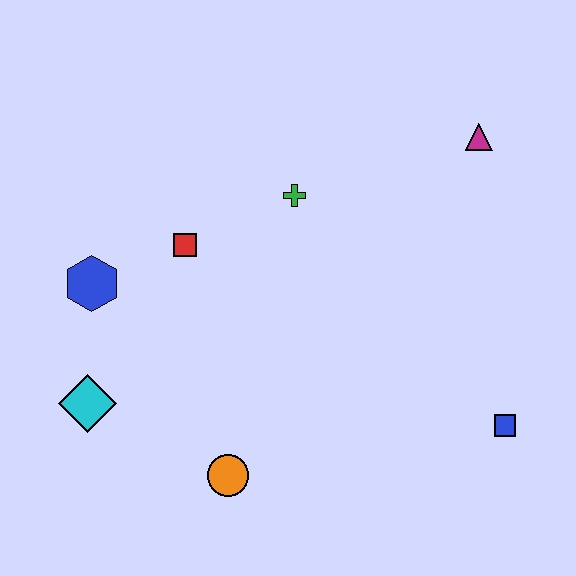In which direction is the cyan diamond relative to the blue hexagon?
The cyan diamond is below the blue hexagon.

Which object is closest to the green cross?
The red square is closest to the green cross.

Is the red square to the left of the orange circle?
Yes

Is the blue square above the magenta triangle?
No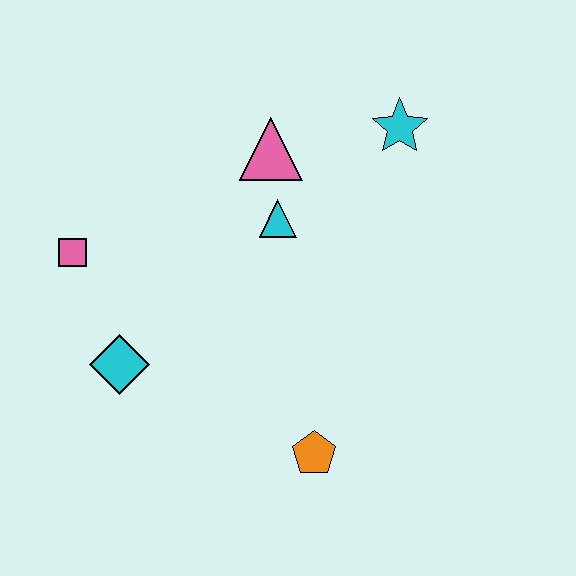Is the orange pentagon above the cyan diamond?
No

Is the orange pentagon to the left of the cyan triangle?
No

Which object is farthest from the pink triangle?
The orange pentagon is farthest from the pink triangle.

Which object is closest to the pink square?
The cyan diamond is closest to the pink square.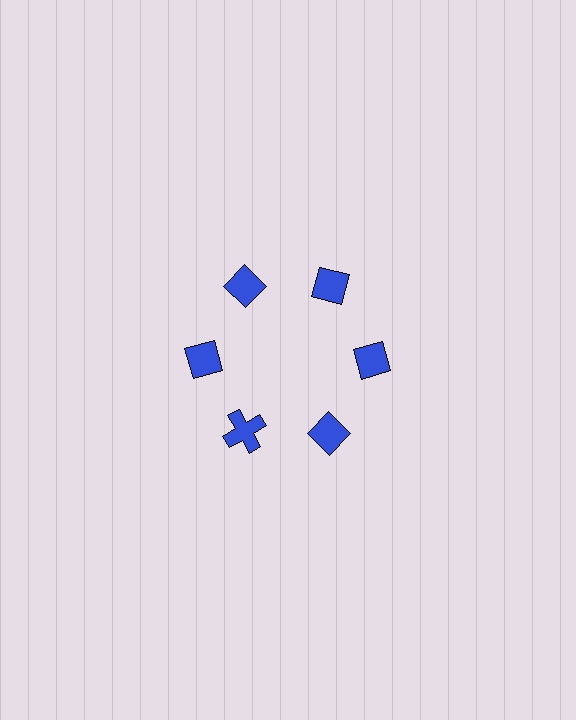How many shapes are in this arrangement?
There are 6 shapes arranged in a ring pattern.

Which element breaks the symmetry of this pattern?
The blue cross at roughly the 7 o'clock position breaks the symmetry. All other shapes are blue diamonds.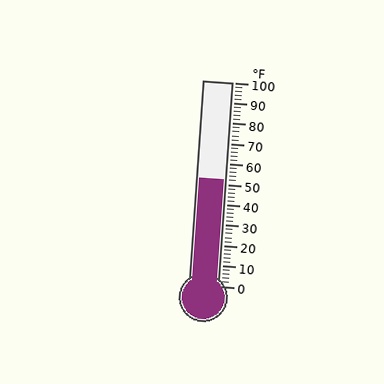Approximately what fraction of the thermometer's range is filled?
The thermometer is filled to approximately 50% of its range.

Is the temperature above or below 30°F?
The temperature is above 30°F.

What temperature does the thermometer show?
The thermometer shows approximately 52°F.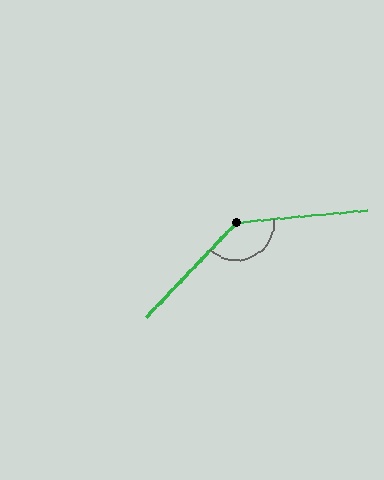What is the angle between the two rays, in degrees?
Approximately 138 degrees.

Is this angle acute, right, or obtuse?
It is obtuse.